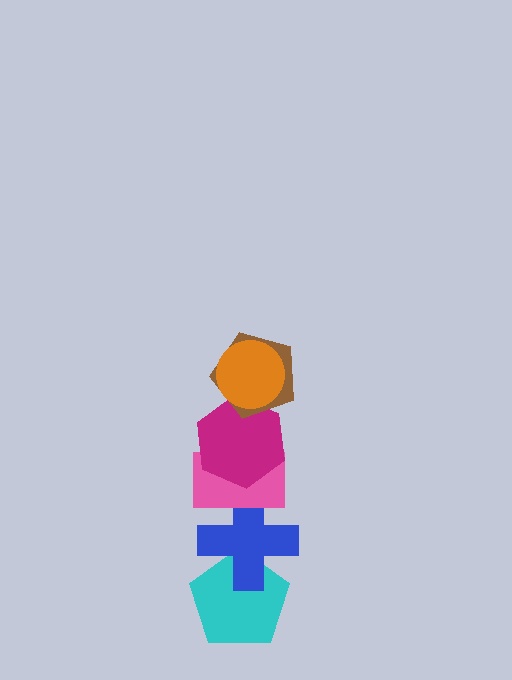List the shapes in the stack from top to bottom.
From top to bottom: the orange circle, the brown pentagon, the magenta hexagon, the pink rectangle, the blue cross, the cyan pentagon.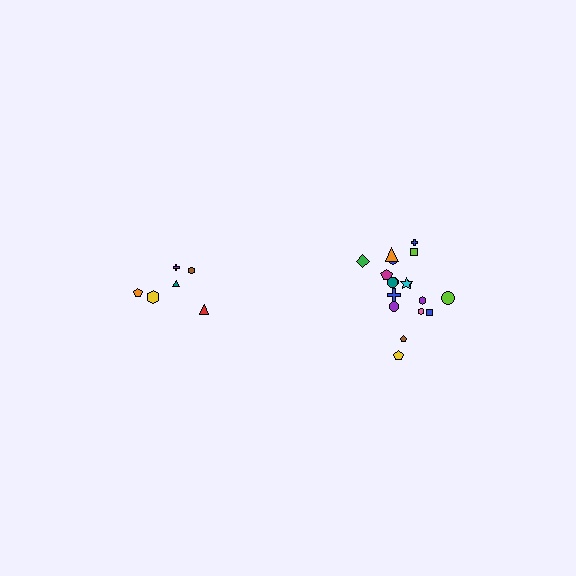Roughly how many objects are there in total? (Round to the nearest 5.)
Roughly 25 objects in total.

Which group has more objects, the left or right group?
The right group.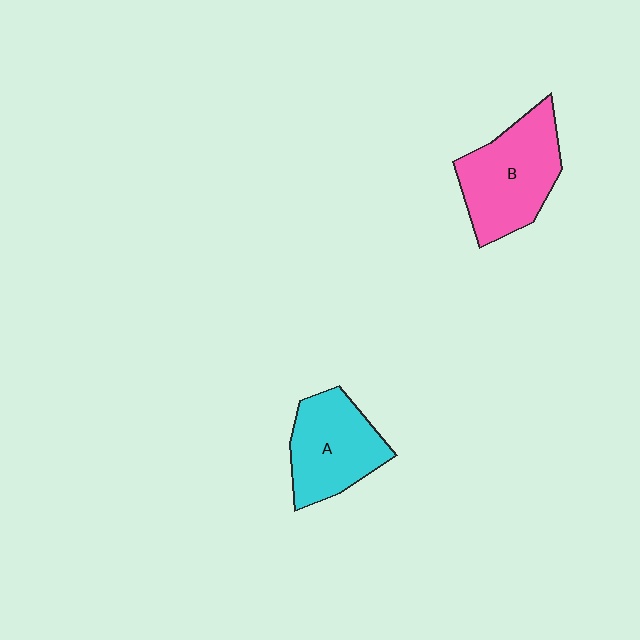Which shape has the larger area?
Shape B (pink).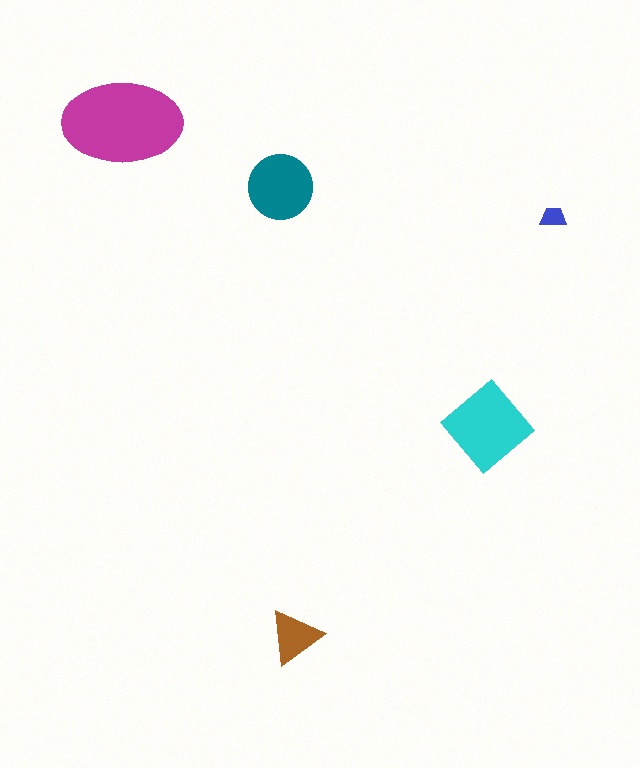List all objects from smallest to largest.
The blue trapezoid, the brown triangle, the teal circle, the cyan diamond, the magenta ellipse.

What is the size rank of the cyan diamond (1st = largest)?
2nd.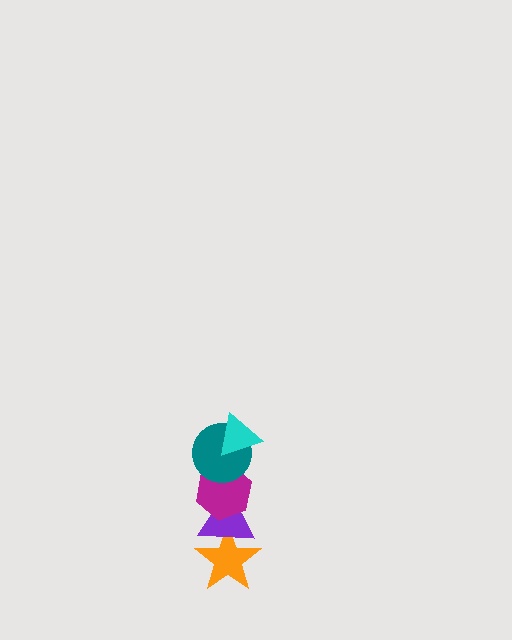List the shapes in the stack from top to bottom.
From top to bottom: the cyan triangle, the teal circle, the magenta hexagon, the purple triangle, the orange star.